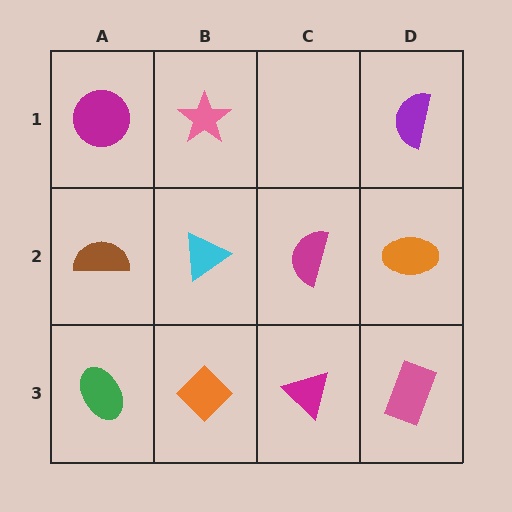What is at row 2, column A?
A brown semicircle.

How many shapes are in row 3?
4 shapes.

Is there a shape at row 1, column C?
No, that cell is empty.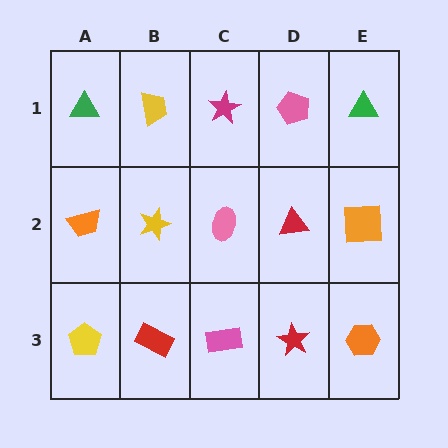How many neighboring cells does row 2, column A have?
3.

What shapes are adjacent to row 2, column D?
A pink pentagon (row 1, column D), a red star (row 3, column D), a pink ellipse (row 2, column C), an orange square (row 2, column E).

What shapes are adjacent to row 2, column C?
A magenta star (row 1, column C), a pink rectangle (row 3, column C), a yellow star (row 2, column B), a red triangle (row 2, column D).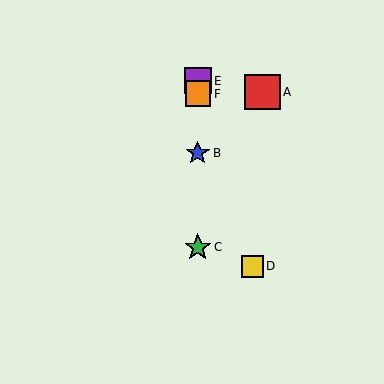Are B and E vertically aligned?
Yes, both are at x≈198.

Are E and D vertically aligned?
No, E is at x≈198 and D is at x≈252.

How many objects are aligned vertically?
4 objects (B, C, E, F) are aligned vertically.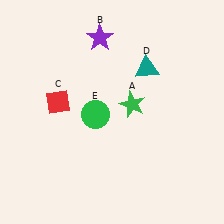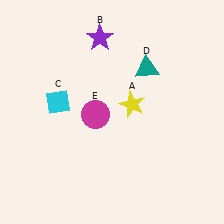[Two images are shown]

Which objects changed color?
A changed from green to yellow. C changed from red to cyan. E changed from green to magenta.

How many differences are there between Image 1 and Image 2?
There are 3 differences between the two images.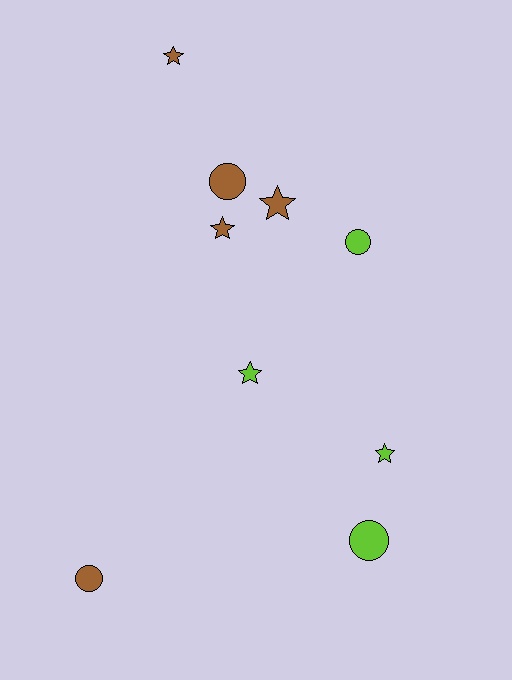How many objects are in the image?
There are 9 objects.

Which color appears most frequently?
Brown, with 5 objects.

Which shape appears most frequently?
Star, with 5 objects.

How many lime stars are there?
There are 2 lime stars.